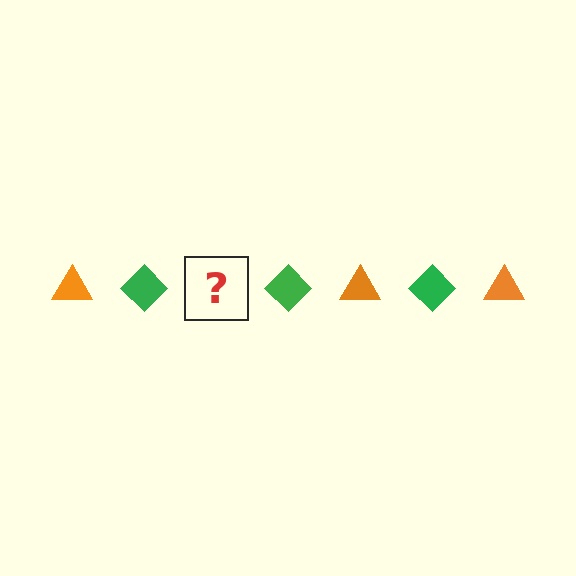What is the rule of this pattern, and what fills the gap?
The rule is that the pattern alternates between orange triangle and green diamond. The gap should be filled with an orange triangle.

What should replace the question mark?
The question mark should be replaced with an orange triangle.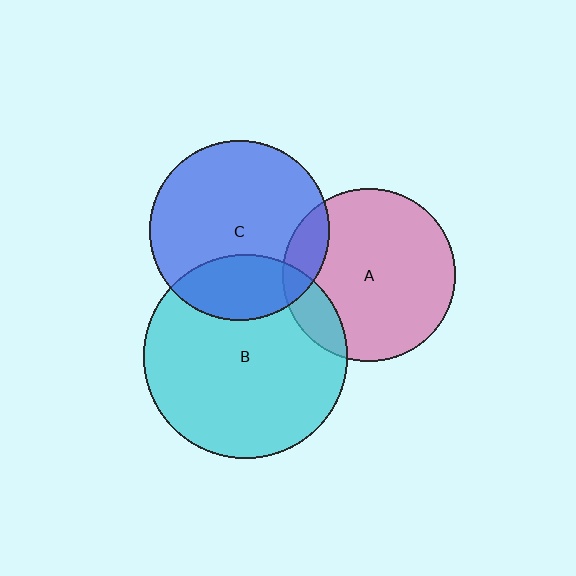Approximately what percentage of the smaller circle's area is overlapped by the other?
Approximately 15%.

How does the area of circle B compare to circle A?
Approximately 1.4 times.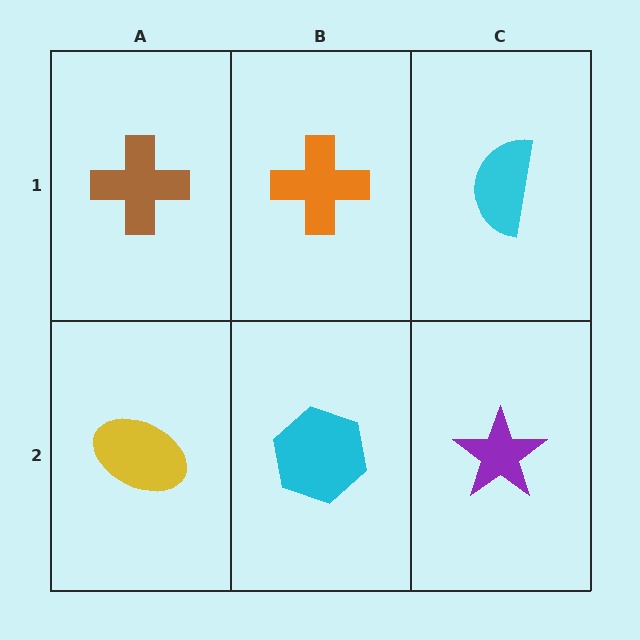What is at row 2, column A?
A yellow ellipse.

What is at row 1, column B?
An orange cross.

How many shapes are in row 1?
3 shapes.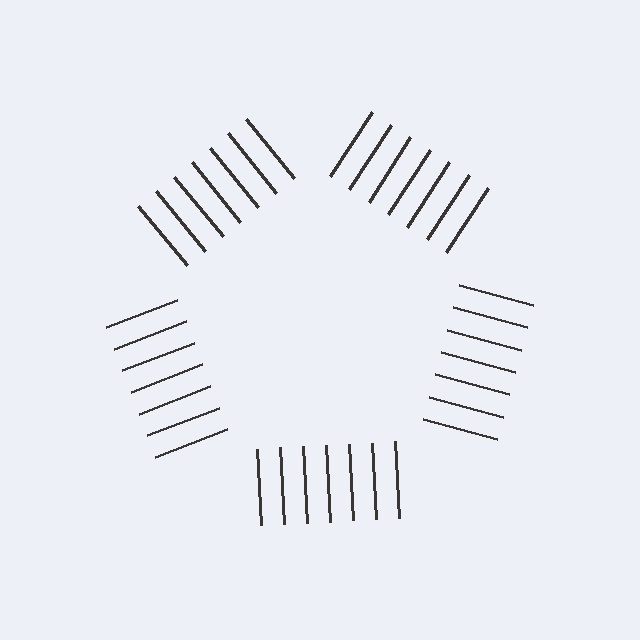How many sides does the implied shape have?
5 sides — the line-ends trace a pentagon.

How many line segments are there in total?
35 — 7 along each of the 5 edges.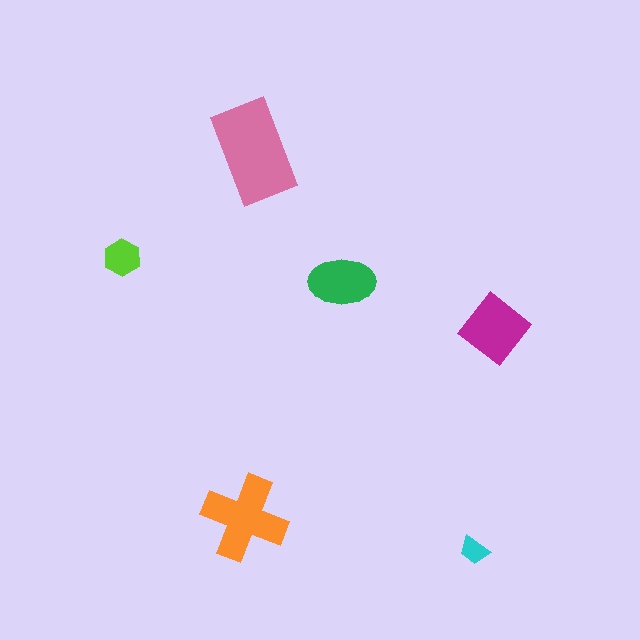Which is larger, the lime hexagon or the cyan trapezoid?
The lime hexagon.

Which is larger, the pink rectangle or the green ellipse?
The pink rectangle.